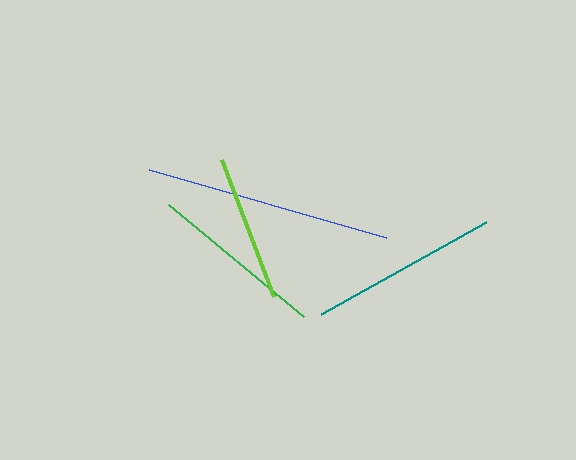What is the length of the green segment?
The green segment is approximately 175 pixels long.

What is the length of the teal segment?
The teal segment is approximately 189 pixels long.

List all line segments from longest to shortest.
From longest to shortest: blue, teal, green, lime.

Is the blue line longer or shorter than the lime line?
The blue line is longer than the lime line.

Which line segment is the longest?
The blue line is the longest at approximately 247 pixels.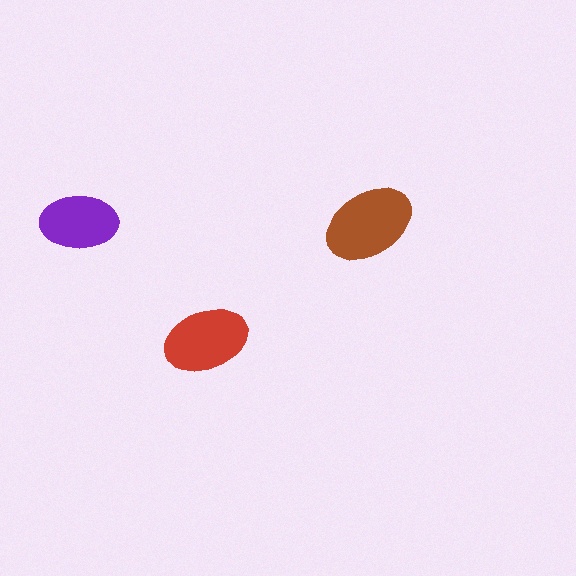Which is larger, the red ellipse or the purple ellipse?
The red one.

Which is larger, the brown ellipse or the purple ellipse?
The brown one.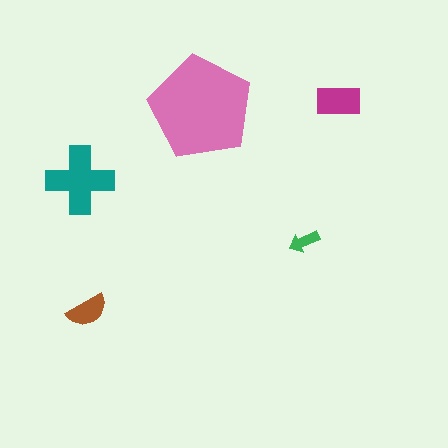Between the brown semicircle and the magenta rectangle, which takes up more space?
The magenta rectangle.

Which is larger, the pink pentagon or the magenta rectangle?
The pink pentagon.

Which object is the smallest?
The green arrow.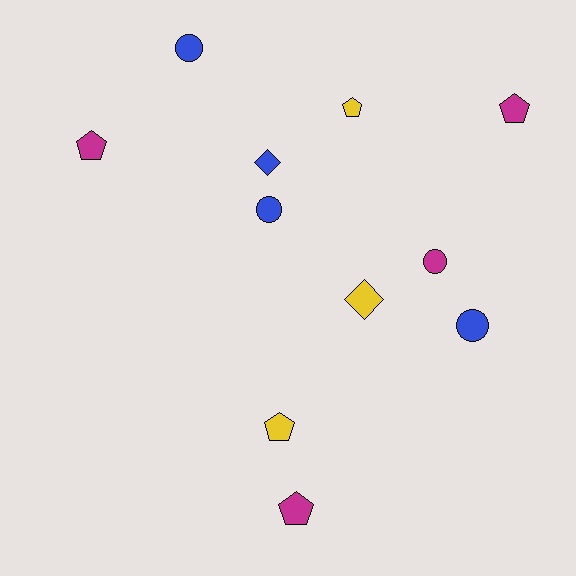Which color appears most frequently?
Blue, with 4 objects.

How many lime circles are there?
There are no lime circles.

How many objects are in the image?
There are 11 objects.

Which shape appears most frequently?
Pentagon, with 5 objects.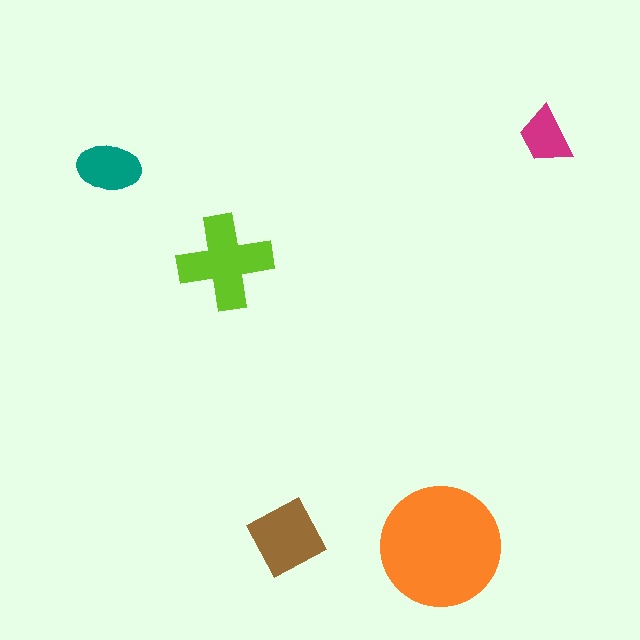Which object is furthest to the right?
The magenta trapezoid is rightmost.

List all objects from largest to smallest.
The orange circle, the lime cross, the brown square, the teal ellipse, the magenta trapezoid.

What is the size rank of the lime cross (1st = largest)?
2nd.